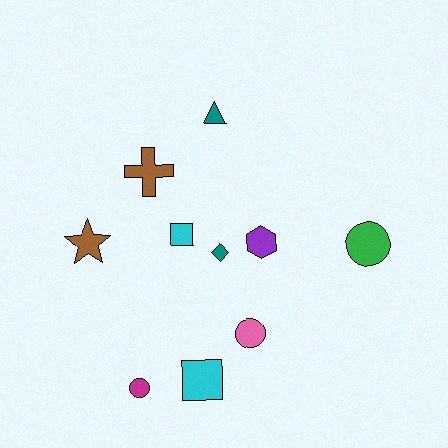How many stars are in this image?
There is 1 star.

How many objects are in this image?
There are 10 objects.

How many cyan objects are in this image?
There are 2 cyan objects.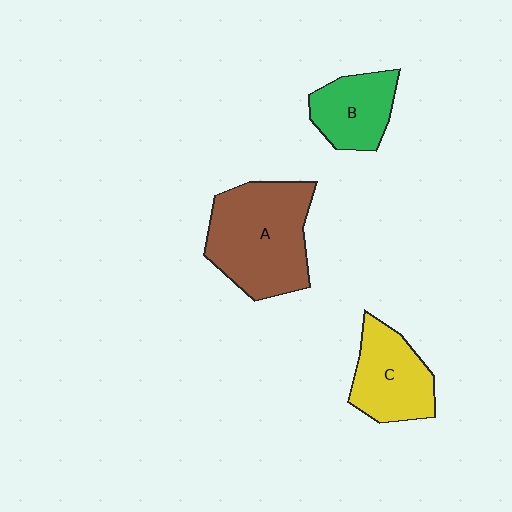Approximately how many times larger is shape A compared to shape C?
Approximately 1.6 times.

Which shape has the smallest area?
Shape B (green).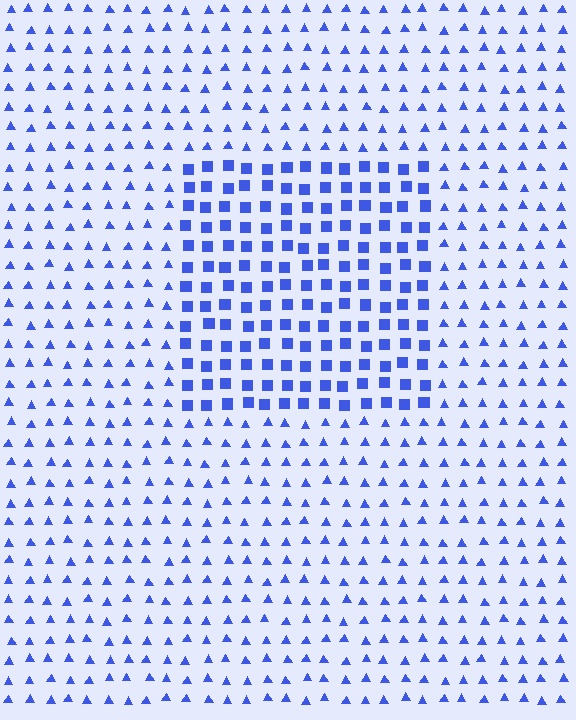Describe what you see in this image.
The image is filled with small blue elements arranged in a uniform grid. A rectangle-shaped region contains squares, while the surrounding area contains triangles. The boundary is defined purely by the change in element shape.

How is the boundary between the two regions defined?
The boundary is defined by a change in element shape: squares inside vs. triangles outside. All elements share the same color and spacing.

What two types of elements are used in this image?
The image uses squares inside the rectangle region and triangles outside it.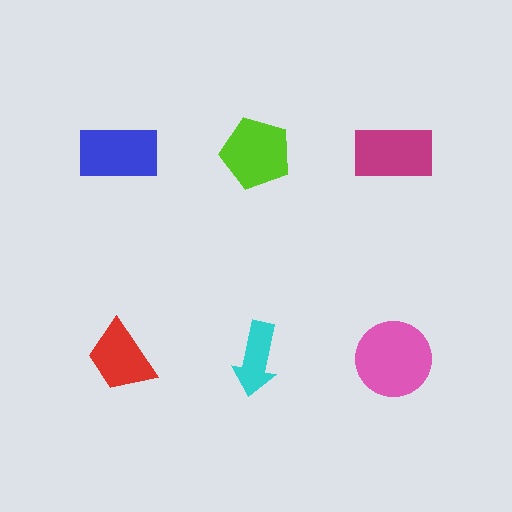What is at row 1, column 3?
A magenta rectangle.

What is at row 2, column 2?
A cyan arrow.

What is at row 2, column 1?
A red trapezoid.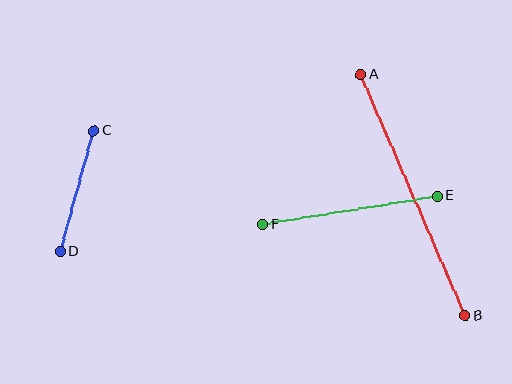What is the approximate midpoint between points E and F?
The midpoint is at approximately (350, 210) pixels.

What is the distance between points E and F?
The distance is approximately 177 pixels.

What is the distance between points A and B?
The distance is approximately 263 pixels.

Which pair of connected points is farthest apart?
Points A and B are farthest apart.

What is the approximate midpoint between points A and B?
The midpoint is at approximately (413, 195) pixels.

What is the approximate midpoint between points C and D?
The midpoint is at approximately (77, 191) pixels.